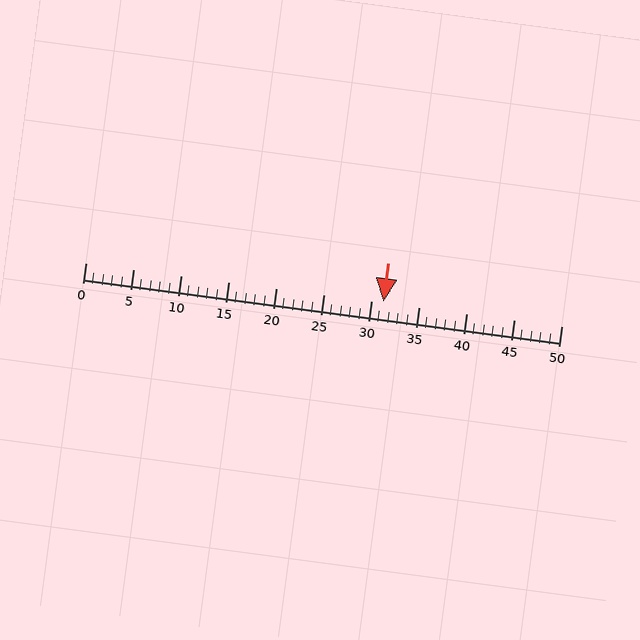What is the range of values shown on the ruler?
The ruler shows values from 0 to 50.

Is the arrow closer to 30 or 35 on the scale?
The arrow is closer to 30.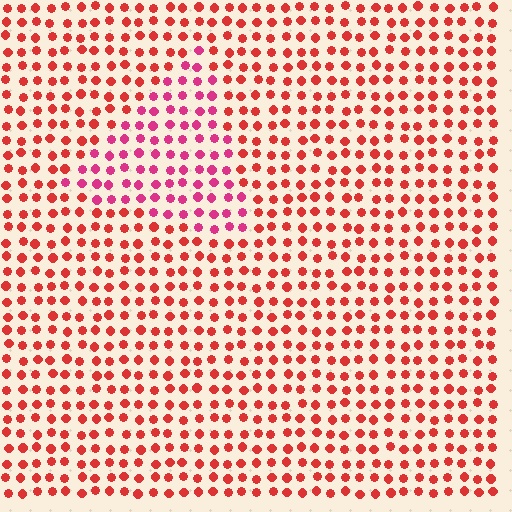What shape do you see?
I see a triangle.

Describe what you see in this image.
The image is filled with small red elements in a uniform arrangement. A triangle-shaped region is visible where the elements are tinted to a slightly different hue, forming a subtle color boundary.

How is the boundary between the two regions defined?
The boundary is defined purely by a slight shift in hue (about 31 degrees). Spacing, size, and orientation are identical on both sides.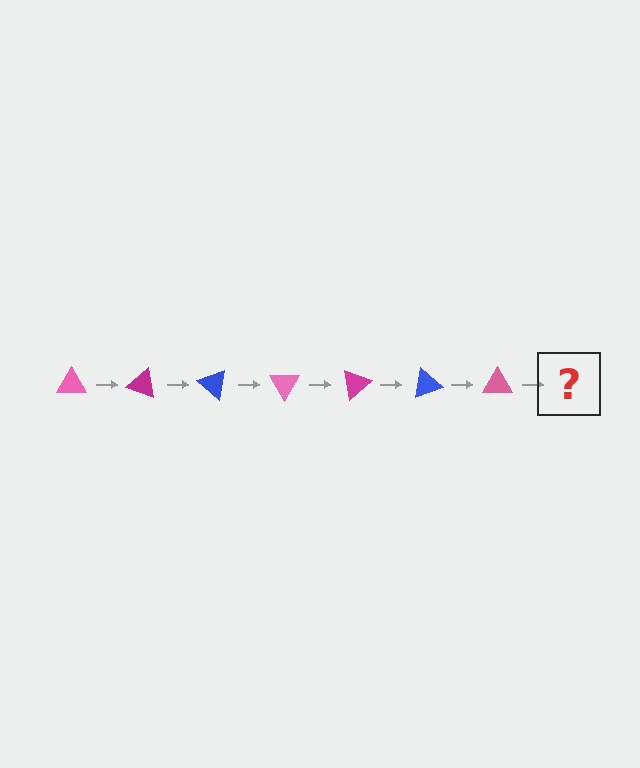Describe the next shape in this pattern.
It should be a magenta triangle, rotated 140 degrees from the start.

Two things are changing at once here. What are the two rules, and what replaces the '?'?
The two rules are that it rotates 20 degrees each step and the color cycles through pink, magenta, and blue. The '?' should be a magenta triangle, rotated 140 degrees from the start.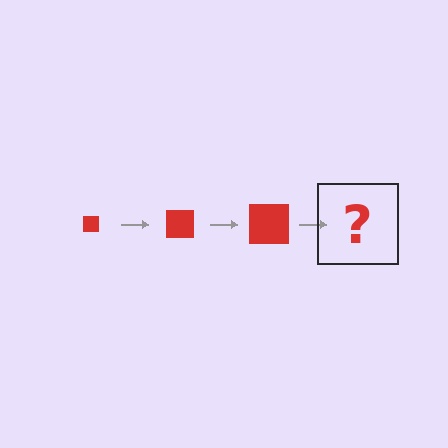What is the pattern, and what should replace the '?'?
The pattern is that the square gets progressively larger each step. The '?' should be a red square, larger than the previous one.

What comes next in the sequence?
The next element should be a red square, larger than the previous one.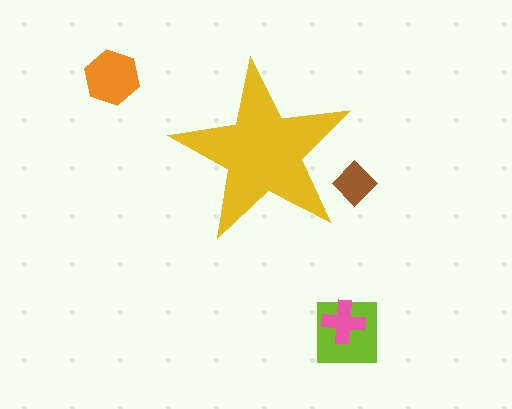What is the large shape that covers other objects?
A yellow star.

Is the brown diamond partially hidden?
Yes, the brown diamond is partially hidden behind the yellow star.